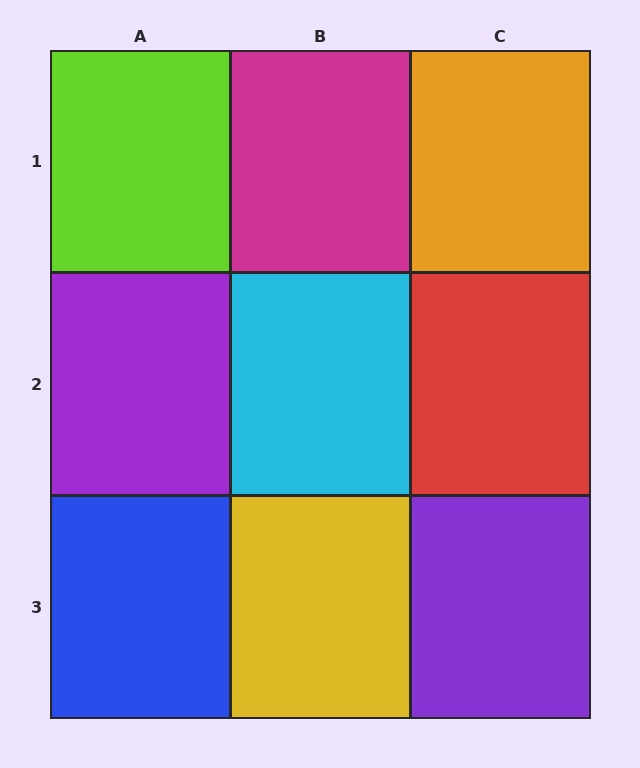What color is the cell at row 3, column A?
Blue.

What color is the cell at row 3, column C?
Purple.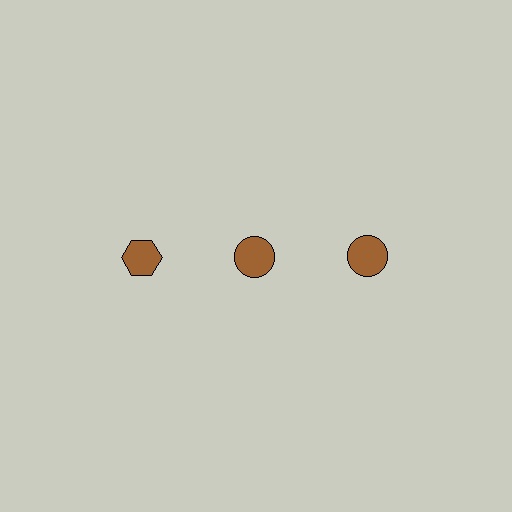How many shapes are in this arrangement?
There are 3 shapes arranged in a grid pattern.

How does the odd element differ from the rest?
It has a different shape: hexagon instead of circle.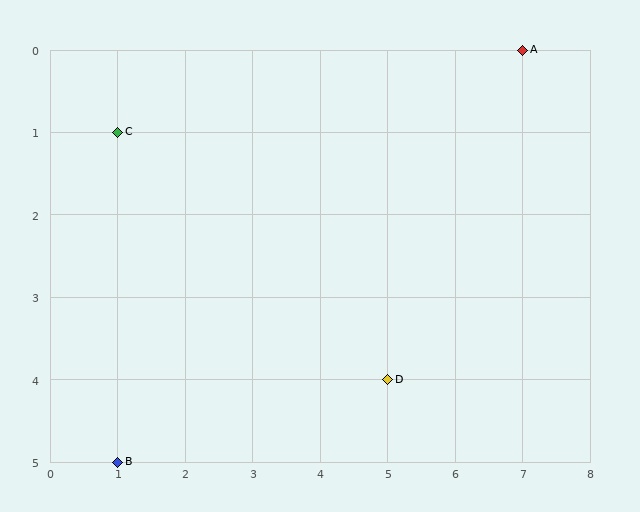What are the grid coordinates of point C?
Point C is at grid coordinates (1, 1).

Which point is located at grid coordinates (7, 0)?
Point A is at (7, 0).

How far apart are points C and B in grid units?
Points C and B are 4 rows apart.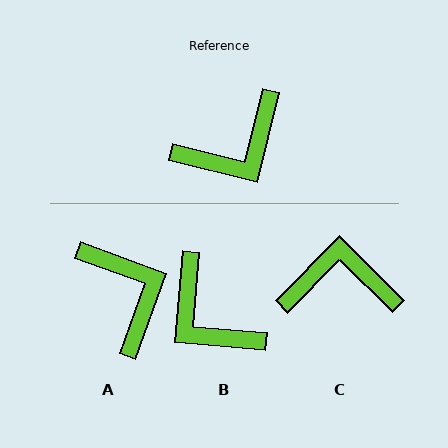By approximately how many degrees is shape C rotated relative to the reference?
Approximately 149 degrees counter-clockwise.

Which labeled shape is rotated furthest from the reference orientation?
C, about 149 degrees away.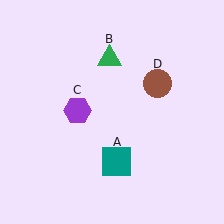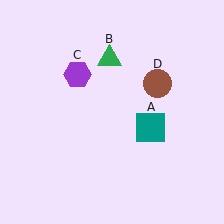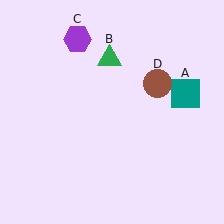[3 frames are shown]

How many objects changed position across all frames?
2 objects changed position: teal square (object A), purple hexagon (object C).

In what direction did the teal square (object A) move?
The teal square (object A) moved up and to the right.